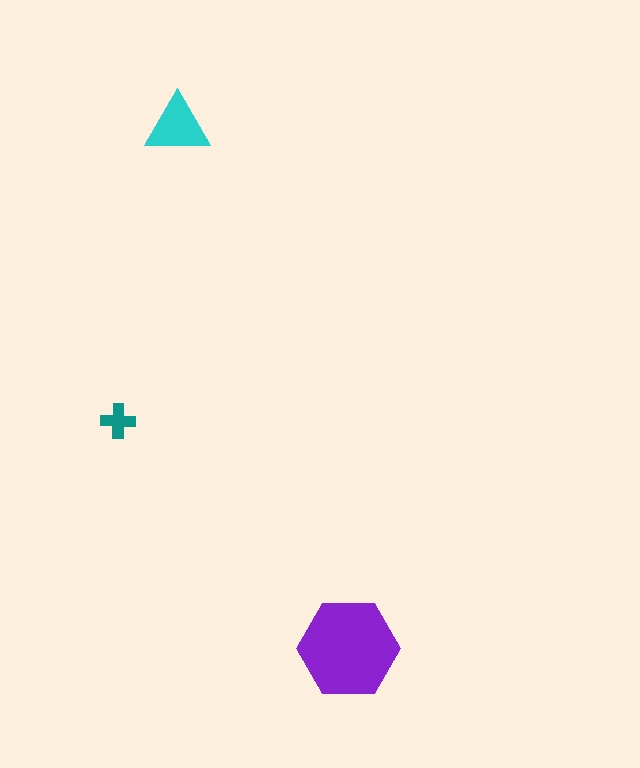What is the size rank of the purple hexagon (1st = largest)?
1st.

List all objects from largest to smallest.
The purple hexagon, the cyan triangle, the teal cross.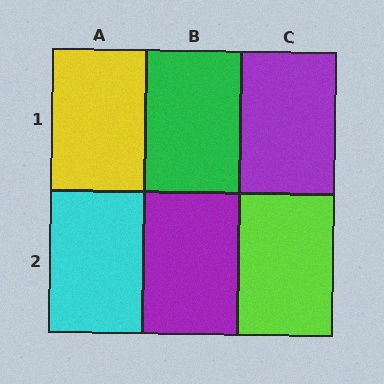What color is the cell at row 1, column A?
Yellow.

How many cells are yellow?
1 cell is yellow.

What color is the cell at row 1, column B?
Green.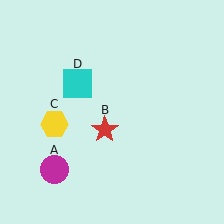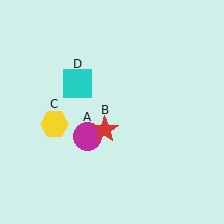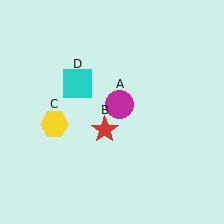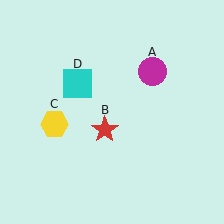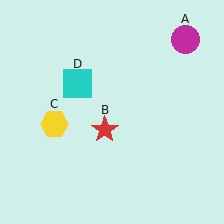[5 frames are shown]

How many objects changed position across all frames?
1 object changed position: magenta circle (object A).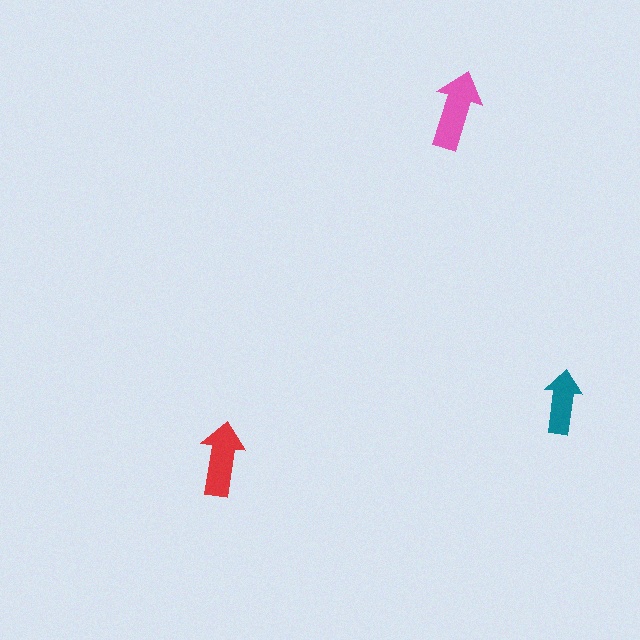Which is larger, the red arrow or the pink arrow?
The pink one.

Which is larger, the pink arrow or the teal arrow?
The pink one.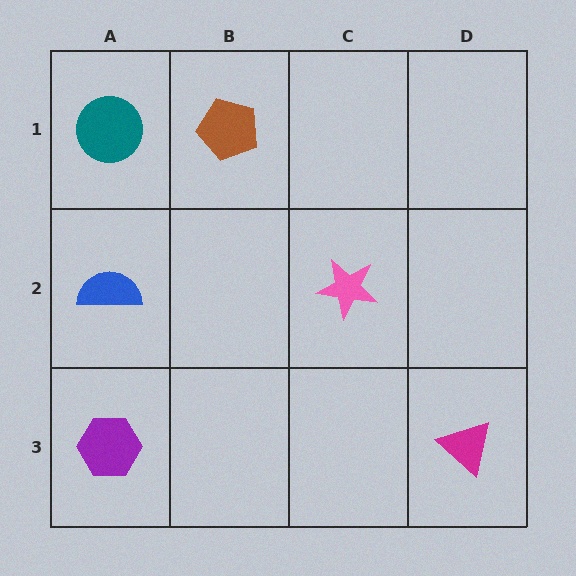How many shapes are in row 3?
2 shapes.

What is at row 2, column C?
A pink star.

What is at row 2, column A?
A blue semicircle.